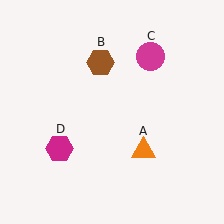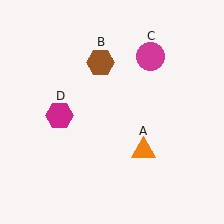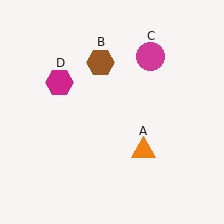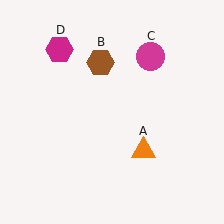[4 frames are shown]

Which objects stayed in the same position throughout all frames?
Orange triangle (object A) and brown hexagon (object B) and magenta circle (object C) remained stationary.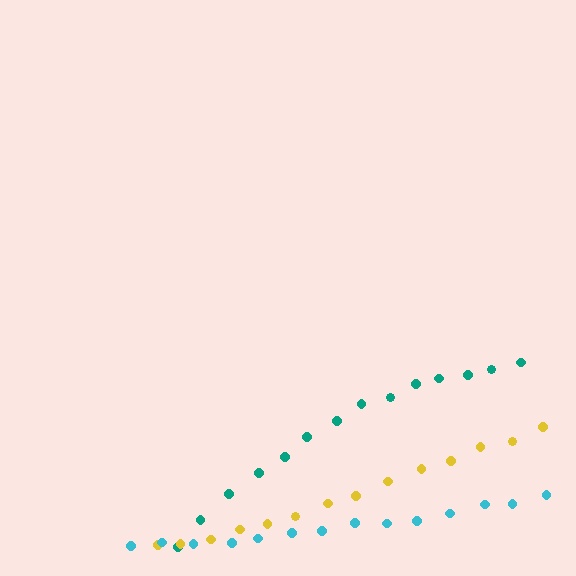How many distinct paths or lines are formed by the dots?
There are 3 distinct paths.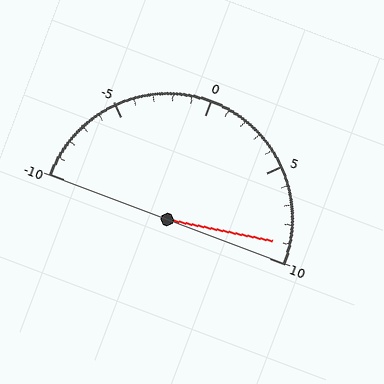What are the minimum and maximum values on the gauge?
The gauge ranges from -10 to 10.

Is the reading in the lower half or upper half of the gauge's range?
The reading is in the upper half of the range (-10 to 10).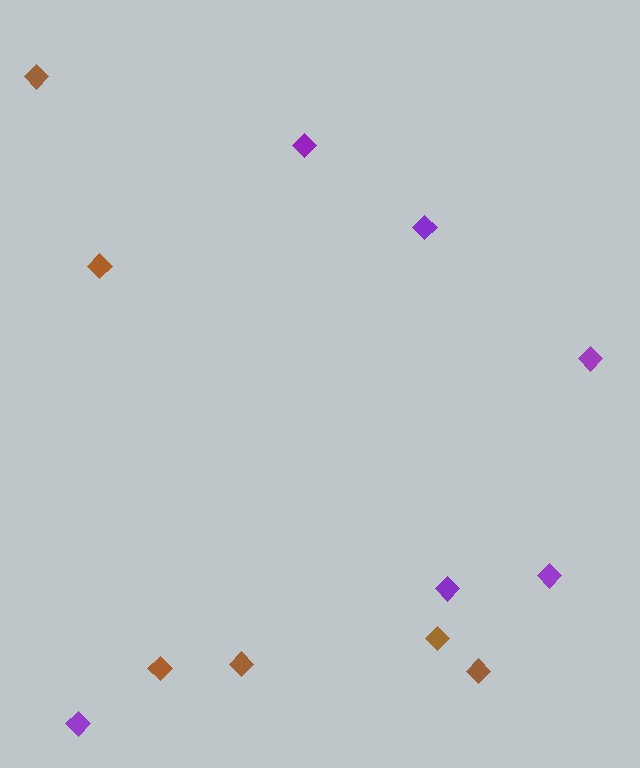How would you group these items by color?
There are 2 groups: one group of purple diamonds (6) and one group of brown diamonds (6).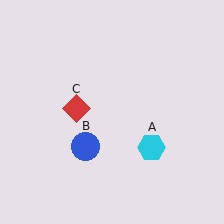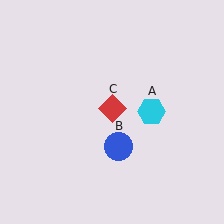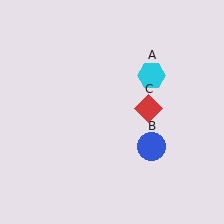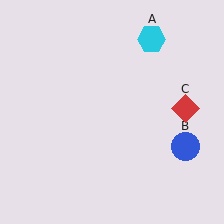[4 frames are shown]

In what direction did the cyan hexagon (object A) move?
The cyan hexagon (object A) moved up.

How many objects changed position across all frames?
3 objects changed position: cyan hexagon (object A), blue circle (object B), red diamond (object C).